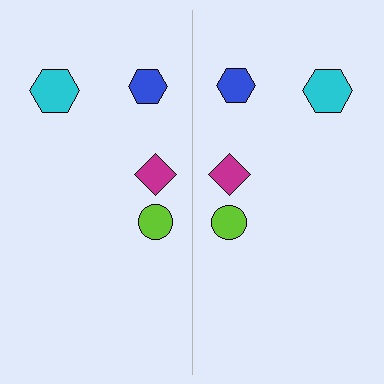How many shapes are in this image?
There are 8 shapes in this image.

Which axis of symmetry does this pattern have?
The pattern has a vertical axis of symmetry running through the center of the image.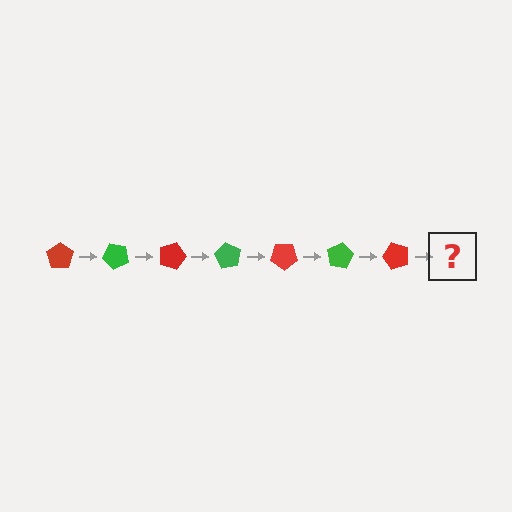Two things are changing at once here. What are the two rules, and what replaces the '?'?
The two rules are that it rotates 45 degrees each step and the color cycles through red and green. The '?' should be a green pentagon, rotated 315 degrees from the start.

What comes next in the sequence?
The next element should be a green pentagon, rotated 315 degrees from the start.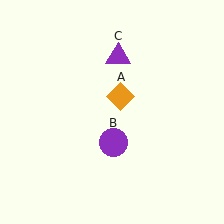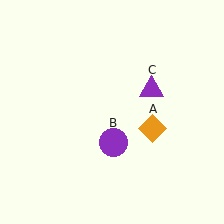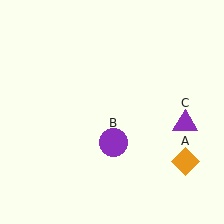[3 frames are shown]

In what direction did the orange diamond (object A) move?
The orange diamond (object A) moved down and to the right.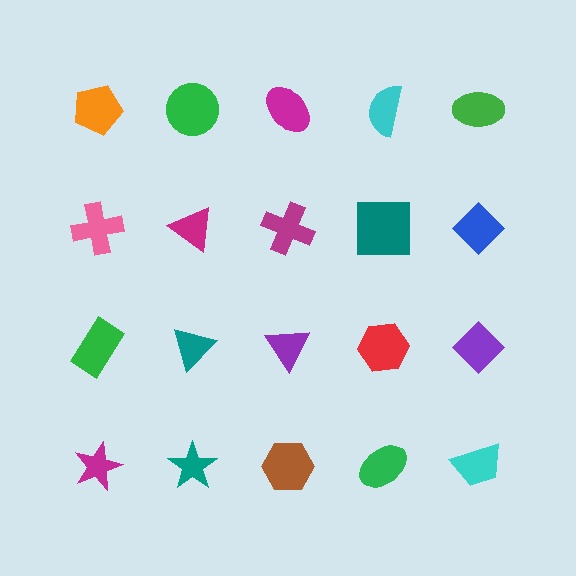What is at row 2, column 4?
A teal square.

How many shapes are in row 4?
5 shapes.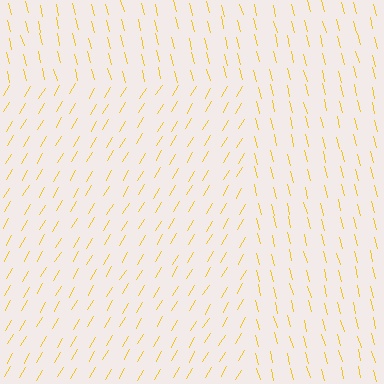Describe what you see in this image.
The image is filled with small yellow line segments. A rectangle region in the image has lines oriented differently from the surrounding lines, creating a visible texture boundary.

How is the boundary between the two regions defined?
The boundary is defined purely by a change in line orientation (approximately 45 degrees difference). All lines are the same color and thickness.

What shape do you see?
I see a rectangle.